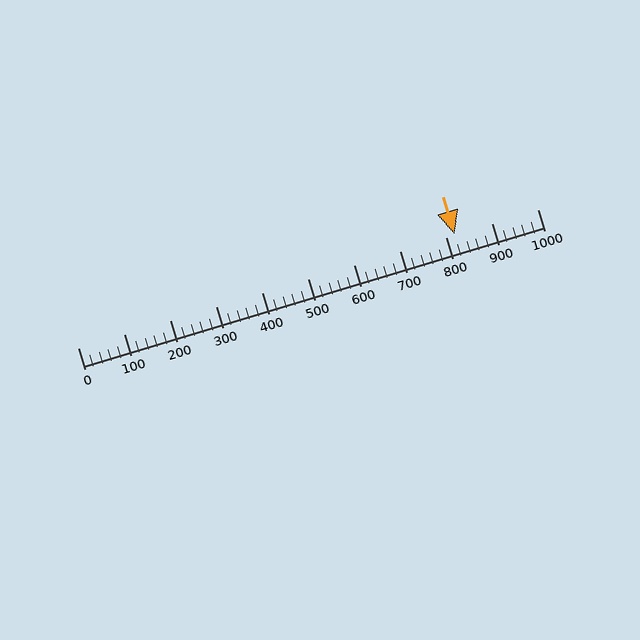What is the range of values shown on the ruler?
The ruler shows values from 0 to 1000.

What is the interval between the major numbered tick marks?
The major tick marks are spaced 100 units apart.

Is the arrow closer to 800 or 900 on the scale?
The arrow is closer to 800.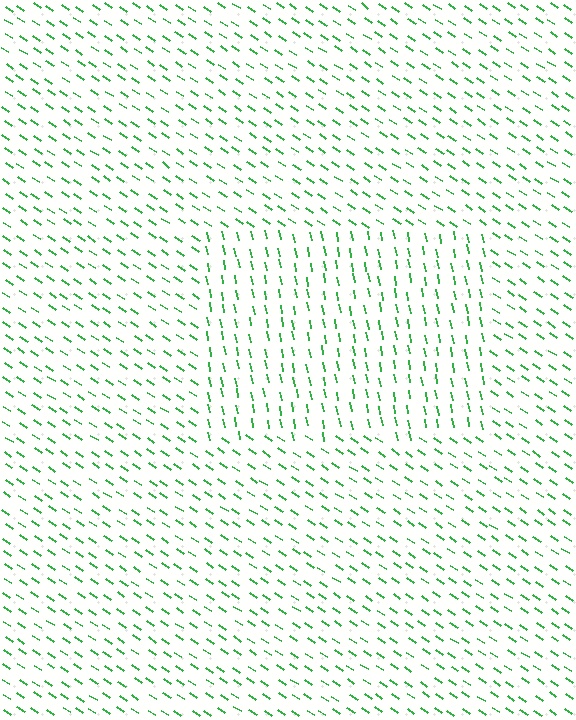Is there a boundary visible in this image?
Yes, there is a texture boundary formed by a change in line orientation.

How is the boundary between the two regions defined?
The boundary is defined purely by a change in line orientation (approximately 45 degrees difference). All lines are the same color and thickness.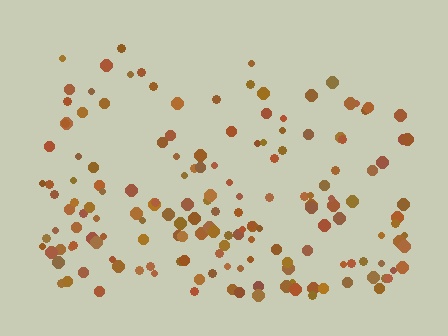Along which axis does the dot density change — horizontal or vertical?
Vertical.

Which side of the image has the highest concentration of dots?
The bottom.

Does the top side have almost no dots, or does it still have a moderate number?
Still a moderate number, just noticeably fewer than the bottom.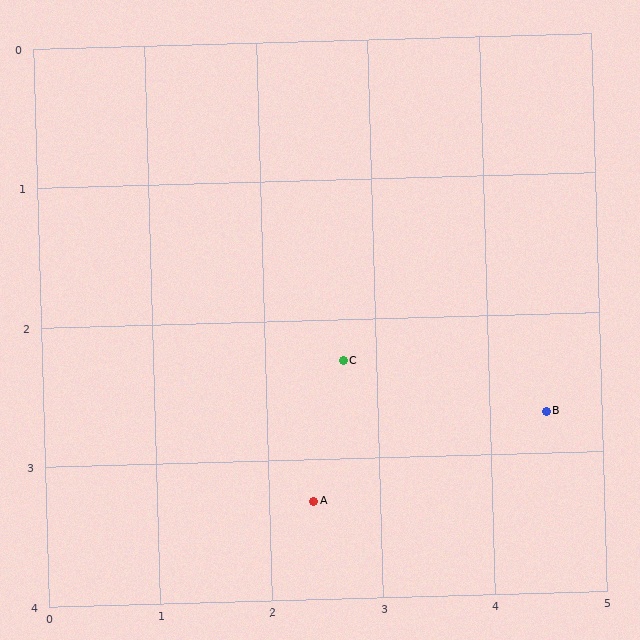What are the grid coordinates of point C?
Point C is at approximately (2.7, 2.3).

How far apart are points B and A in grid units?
Points B and A are about 2.2 grid units apart.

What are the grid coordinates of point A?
Point A is at approximately (2.4, 3.3).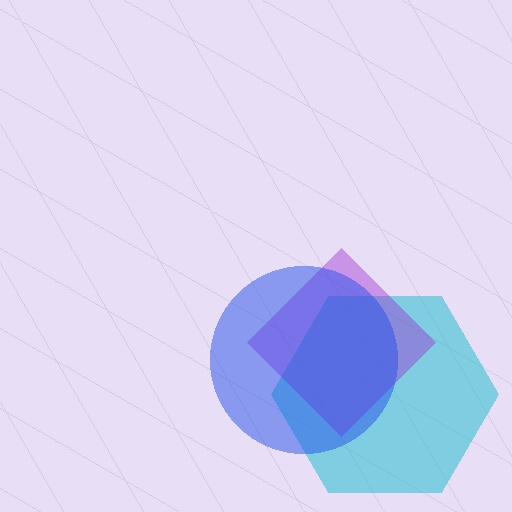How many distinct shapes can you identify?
There are 3 distinct shapes: a cyan hexagon, a purple diamond, a blue circle.